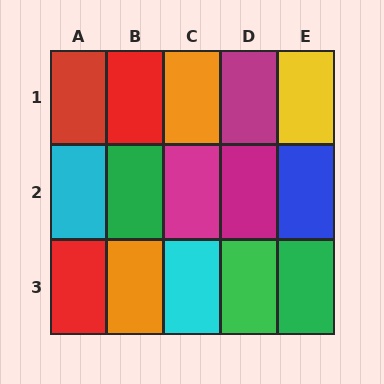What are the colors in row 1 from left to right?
Red, red, orange, magenta, yellow.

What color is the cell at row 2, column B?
Green.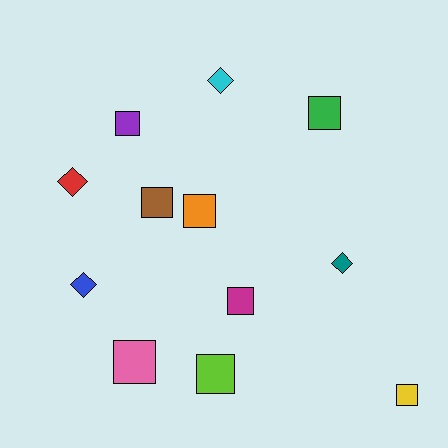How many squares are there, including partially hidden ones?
There are 8 squares.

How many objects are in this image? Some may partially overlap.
There are 12 objects.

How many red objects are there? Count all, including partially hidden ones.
There is 1 red object.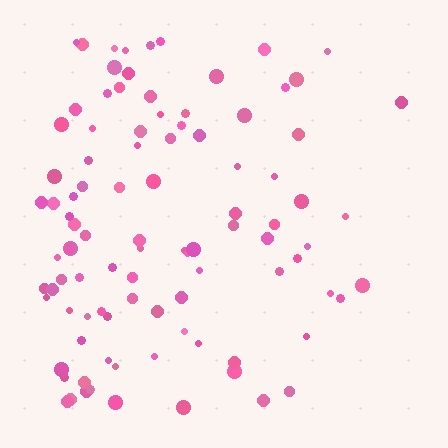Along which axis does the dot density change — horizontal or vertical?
Horizontal.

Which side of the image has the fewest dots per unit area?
The right.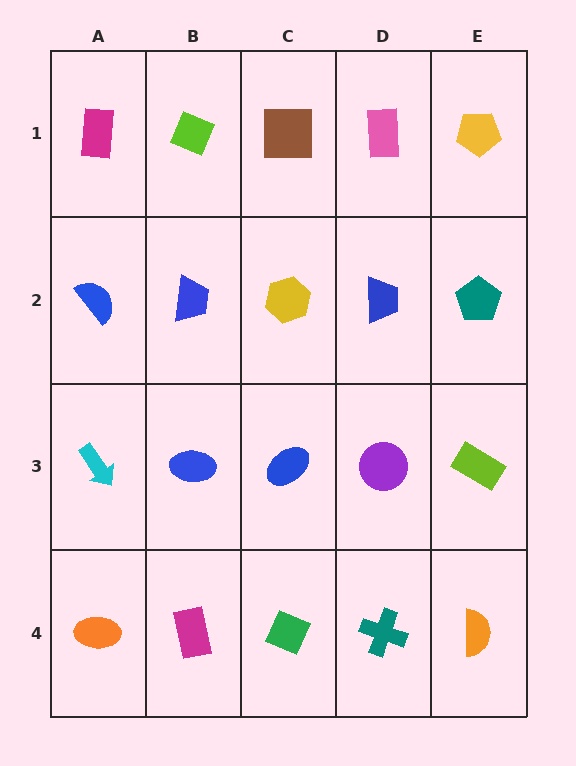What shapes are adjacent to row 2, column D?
A pink rectangle (row 1, column D), a purple circle (row 3, column D), a yellow hexagon (row 2, column C), a teal pentagon (row 2, column E).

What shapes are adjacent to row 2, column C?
A brown square (row 1, column C), a blue ellipse (row 3, column C), a blue trapezoid (row 2, column B), a blue trapezoid (row 2, column D).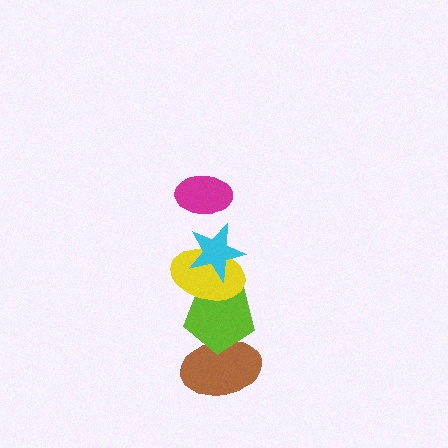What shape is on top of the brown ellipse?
The lime pentagon is on top of the brown ellipse.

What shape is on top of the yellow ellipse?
The cyan star is on top of the yellow ellipse.